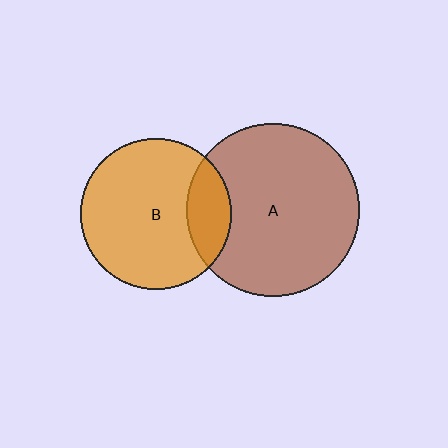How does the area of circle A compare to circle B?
Approximately 1.3 times.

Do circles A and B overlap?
Yes.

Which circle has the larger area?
Circle A (brown).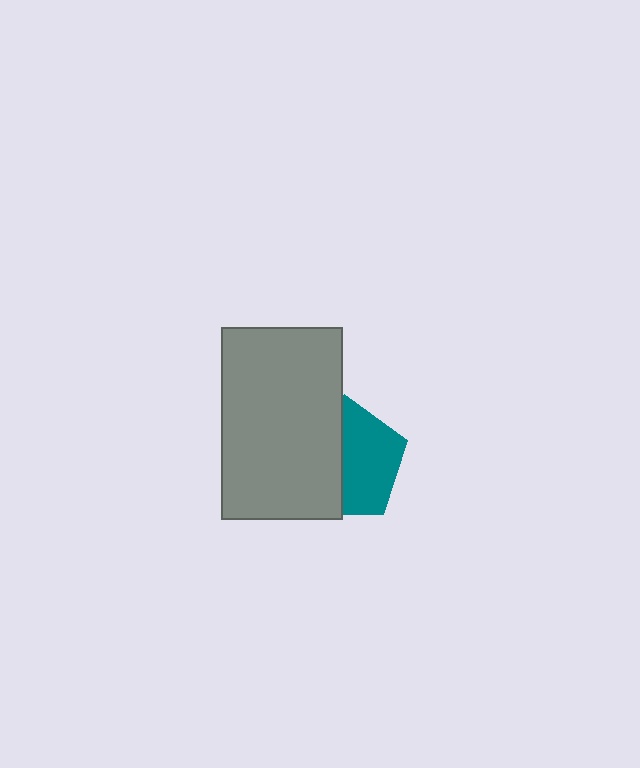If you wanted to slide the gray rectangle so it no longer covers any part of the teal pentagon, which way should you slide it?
Slide it left — that is the most direct way to separate the two shapes.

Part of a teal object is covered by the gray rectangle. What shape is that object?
It is a pentagon.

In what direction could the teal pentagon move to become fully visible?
The teal pentagon could move right. That would shift it out from behind the gray rectangle entirely.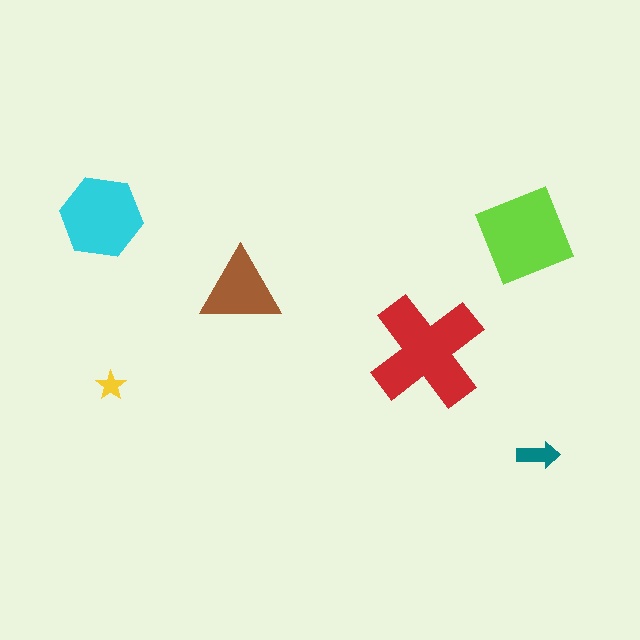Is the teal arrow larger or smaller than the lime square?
Smaller.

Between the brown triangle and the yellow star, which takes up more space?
The brown triangle.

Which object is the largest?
The red cross.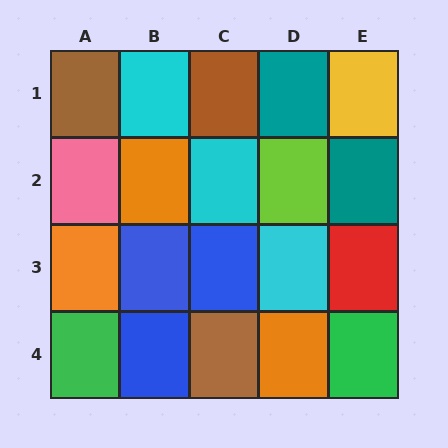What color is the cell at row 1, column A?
Brown.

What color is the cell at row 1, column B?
Cyan.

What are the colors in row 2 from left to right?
Pink, orange, cyan, lime, teal.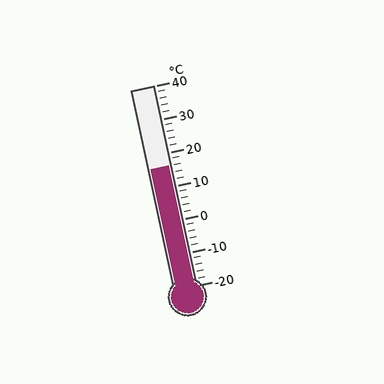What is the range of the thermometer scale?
The thermometer scale ranges from -20°C to 40°C.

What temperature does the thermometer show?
The thermometer shows approximately 16°C.